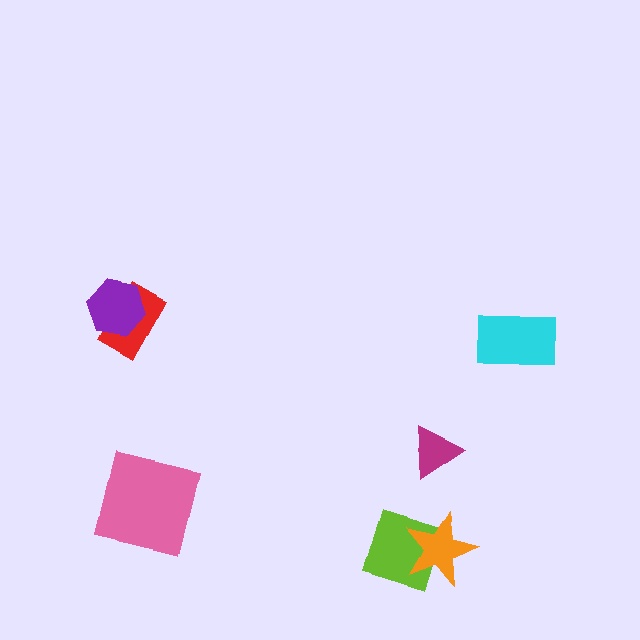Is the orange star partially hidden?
No, no other shape covers it.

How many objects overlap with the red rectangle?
1 object overlaps with the red rectangle.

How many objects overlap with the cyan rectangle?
0 objects overlap with the cyan rectangle.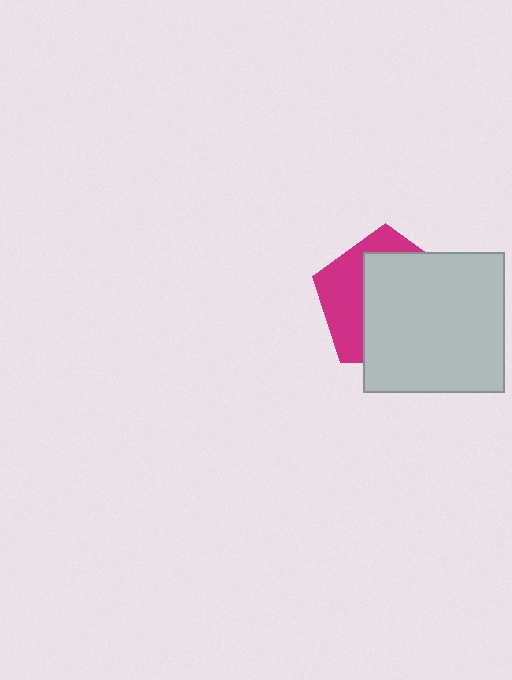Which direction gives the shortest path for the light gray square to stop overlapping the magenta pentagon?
Moving toward the lower-right gives the shortest separation.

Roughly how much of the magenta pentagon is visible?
A small part of it is visible (roughly 37%).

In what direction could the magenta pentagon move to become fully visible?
The magenta pentagon could move toward the upper-left. That would shift it out from behind the light gray square entirely.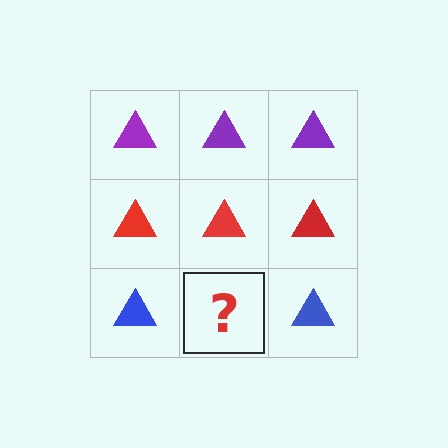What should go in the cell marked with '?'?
The missing cell should contain a blue triangle.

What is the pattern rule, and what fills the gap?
The rule is that each row has a consistent color. The gap should be filled with a blue triangle.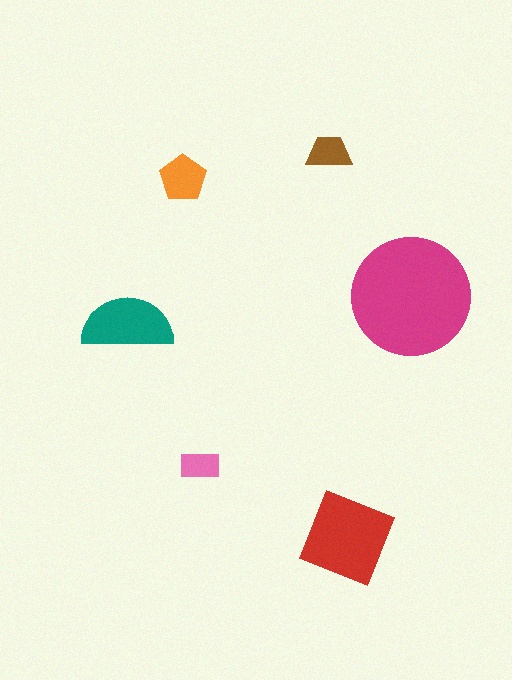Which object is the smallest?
The pink rectangle.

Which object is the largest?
The magenta circle.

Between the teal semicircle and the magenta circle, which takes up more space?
The magenta circle.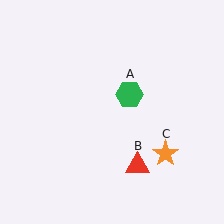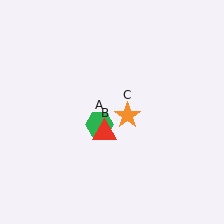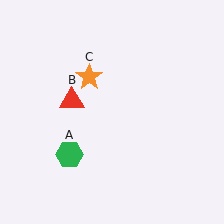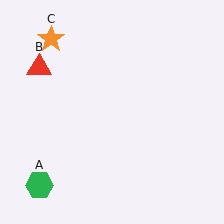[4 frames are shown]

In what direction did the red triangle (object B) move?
The red triangle (object B) moved up and to the left.